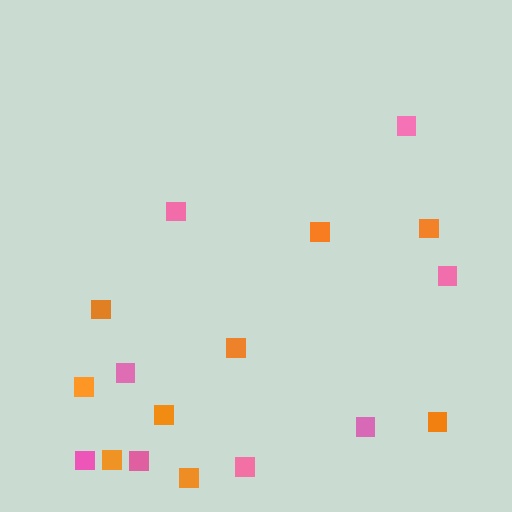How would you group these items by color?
There are 2 groups: one group of orange squares (9) and one group of pink squares (8).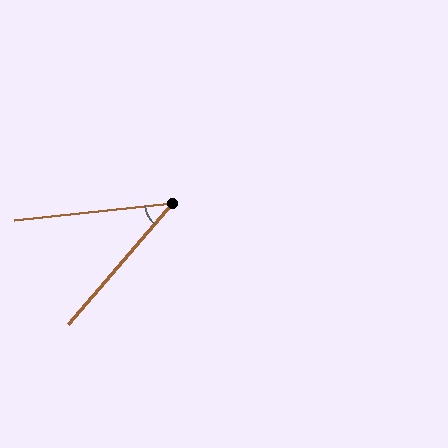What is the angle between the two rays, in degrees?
Approximately 43 degrees.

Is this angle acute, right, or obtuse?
It is acute.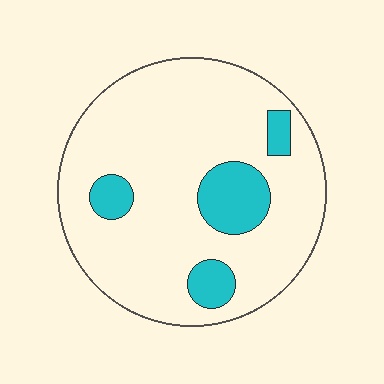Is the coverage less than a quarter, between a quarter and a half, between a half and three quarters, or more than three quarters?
Less than a quarter.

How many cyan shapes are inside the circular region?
4.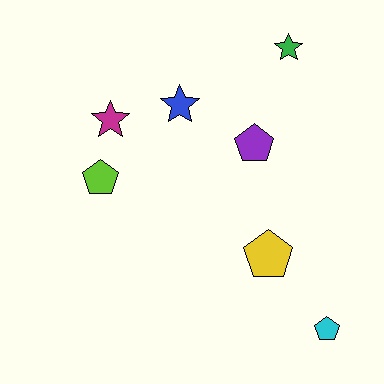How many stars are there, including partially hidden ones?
There are 3 stars.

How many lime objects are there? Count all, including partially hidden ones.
There is 1 lime object.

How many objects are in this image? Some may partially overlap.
There are 7 objects.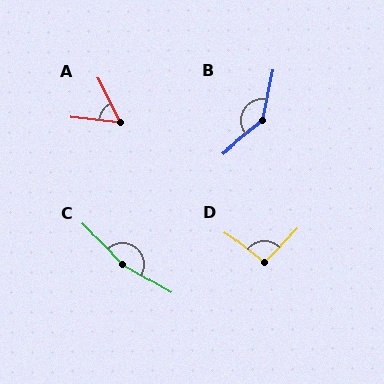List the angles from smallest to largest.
A (57°), D (96°), B (141°), C (165°).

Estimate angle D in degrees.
Approximately 96 degrees.